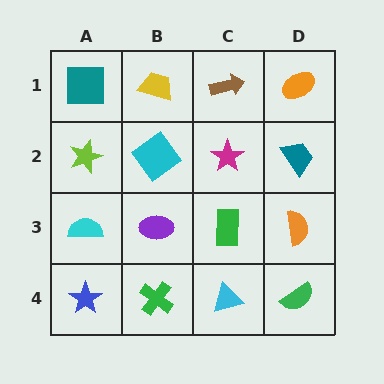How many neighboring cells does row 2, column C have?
4.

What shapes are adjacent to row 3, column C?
A magenta star (row 2, column C), a cyan triangle (row 4, column C), a purple ellipse (row 3, column B), an orange semicircle (row 3, column D).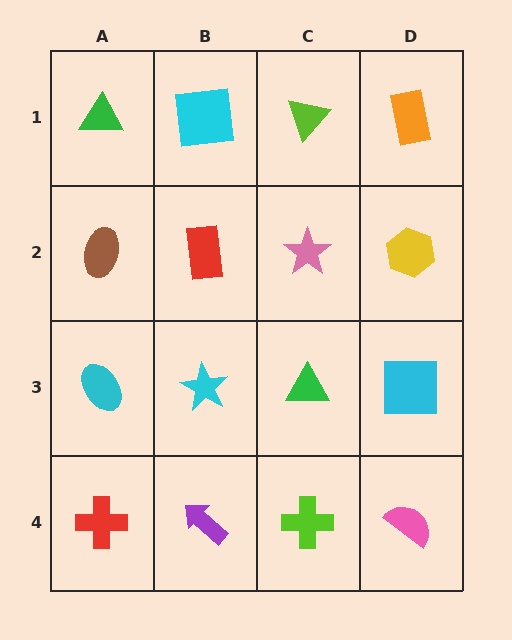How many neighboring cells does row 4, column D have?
2.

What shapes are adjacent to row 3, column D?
A yellow hexagon (row 2, column D), a pink semicircle (row 4, column D), a green triangle (row 3, column C).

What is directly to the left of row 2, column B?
A brown ellipse.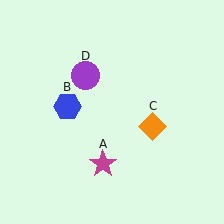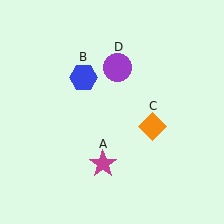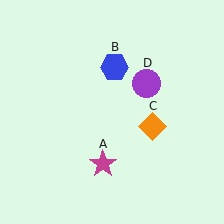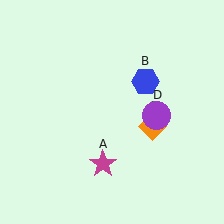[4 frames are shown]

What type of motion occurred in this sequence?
The blue hexagon (object B), purple circle (object D) rotated clockwise around the center of the scene.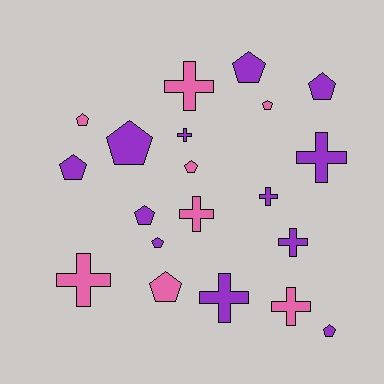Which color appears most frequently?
Purple, with 12 objects.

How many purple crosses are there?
There are 5 purple crosses.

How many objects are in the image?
There are 20 objects.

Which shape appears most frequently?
Pentagon, with 11 objects.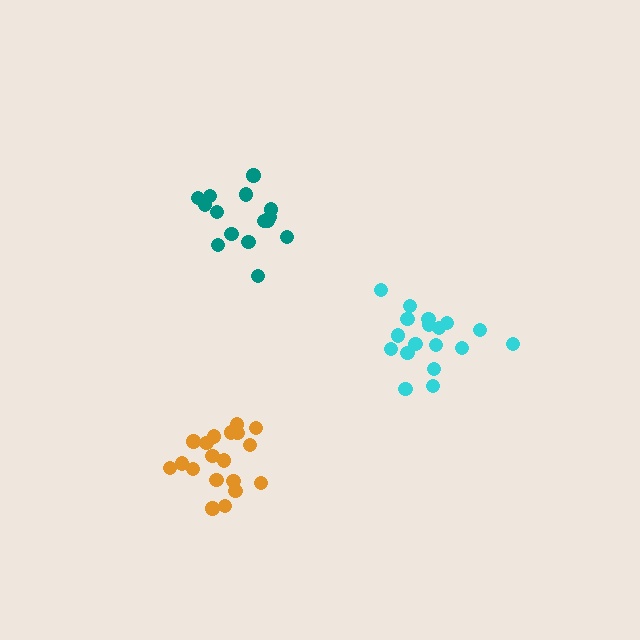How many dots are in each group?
Group 1: 15 dots, Group 2: 19 dots, Group 3: 18 dots (52 total).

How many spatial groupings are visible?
There are 3 spatial groupings.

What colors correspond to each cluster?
The clusters are colored: teal, orange, cyan.